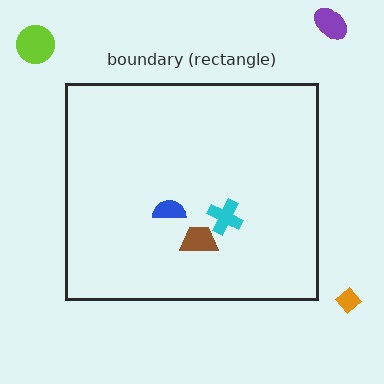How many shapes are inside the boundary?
3 inside, 3 outside.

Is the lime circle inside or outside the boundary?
Outside.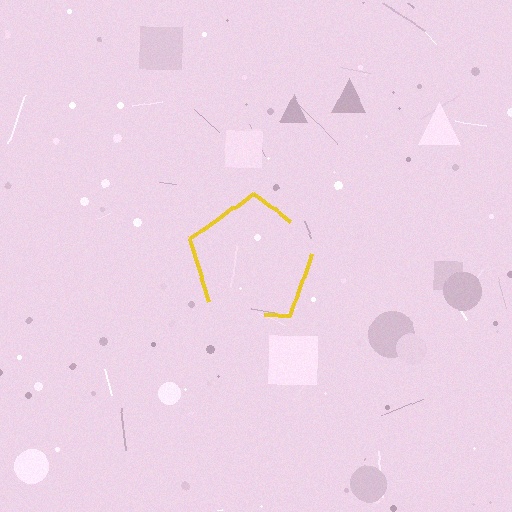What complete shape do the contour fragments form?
The contour fragments form a pentagon.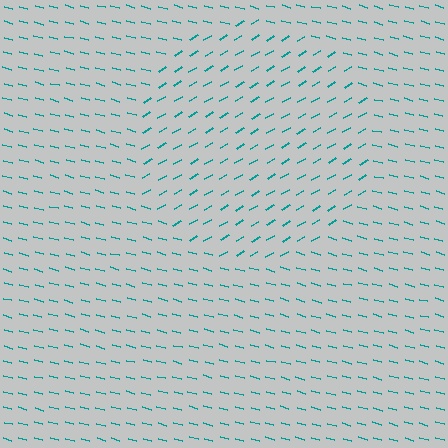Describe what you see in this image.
The image is filled with small teal line segments. A circle region in the image has lines oriented differently from the surrounding lines, creating a visible texture boundary.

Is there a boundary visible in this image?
Yes, there is a texture boundary formed by a change in line orientation.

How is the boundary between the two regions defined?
The boundary is defined purely by a change in line orientation (approximately 45 degrees difference). All lines are the same color and thickness.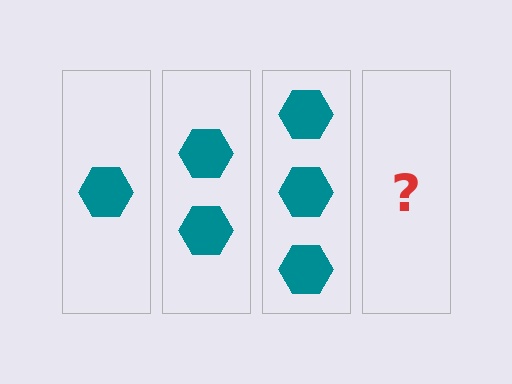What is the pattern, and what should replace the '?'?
The pattern is that each step adds one more hexagon. The '?' should be 4 hexagons.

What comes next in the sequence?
The next element should be 4 hexagons.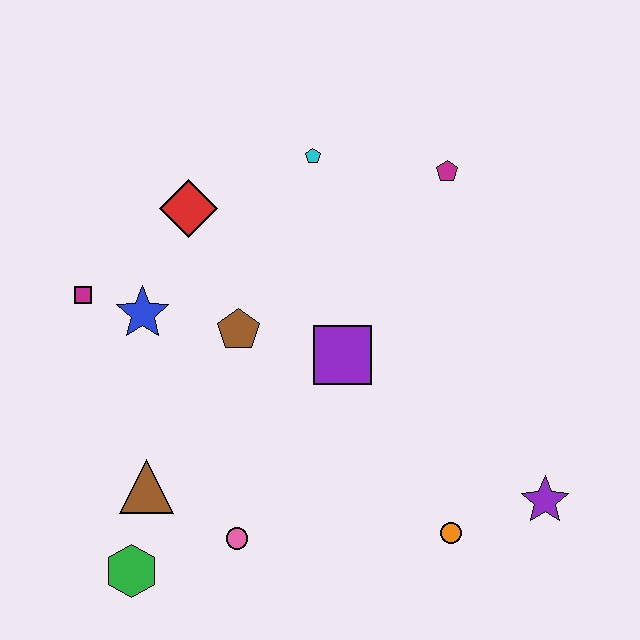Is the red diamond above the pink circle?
Yes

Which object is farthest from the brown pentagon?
The purple star is farthest from the brown pentagon.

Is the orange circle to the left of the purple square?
No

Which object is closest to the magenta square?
The blue star is closest to the magenta square.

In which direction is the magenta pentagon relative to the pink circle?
The magenta pentagon is above the pink circle.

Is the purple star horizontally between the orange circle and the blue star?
No